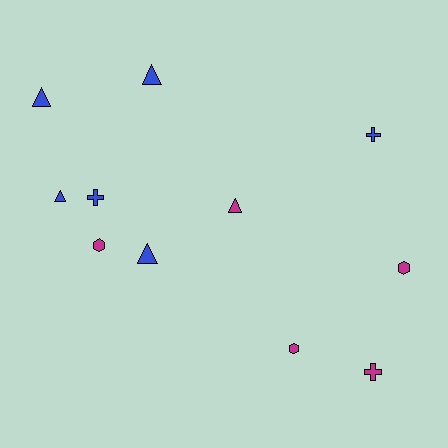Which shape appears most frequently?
Triangle, with 5 objects.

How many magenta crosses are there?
There is 1 magenta cross.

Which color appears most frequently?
Blue, with 6 objects.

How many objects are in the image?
There are 11 objects.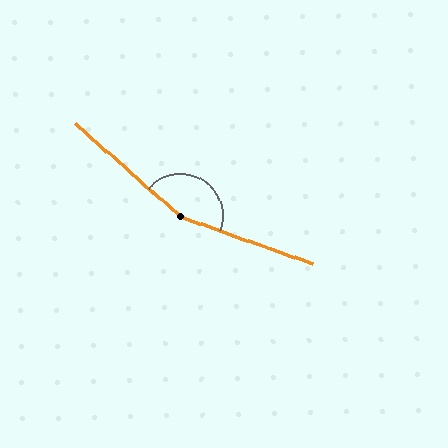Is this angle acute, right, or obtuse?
It is obtuse.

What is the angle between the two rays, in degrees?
Approximately 159 degrees.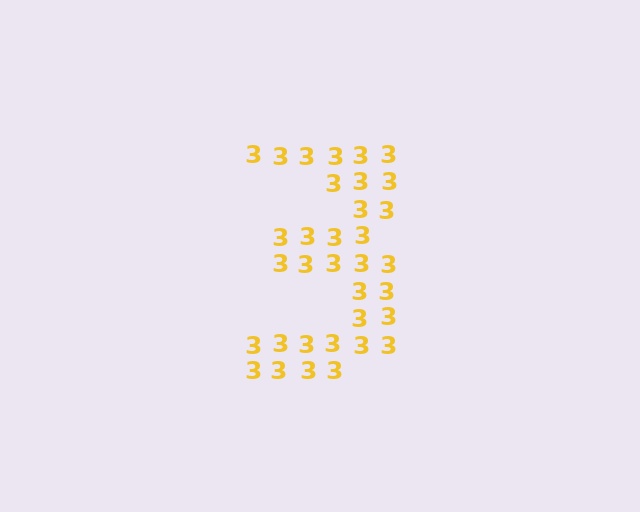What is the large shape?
The large shape is the digit 3.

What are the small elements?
The small elements are digit 3's.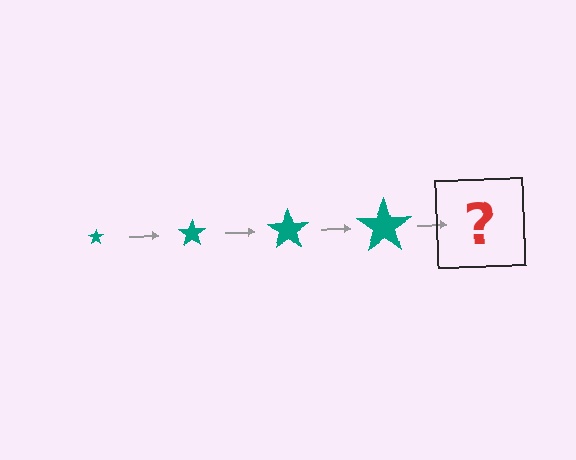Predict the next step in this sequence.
The next step is a teal star, larger than the previous one.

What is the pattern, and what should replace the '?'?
The pattern is that the star gets progressively larger each step. The '?' should be a teal star, larger than the previous one.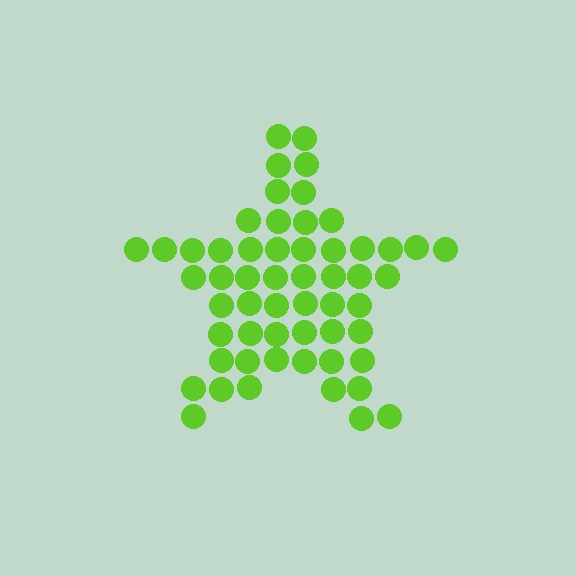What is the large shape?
The large shape is a star.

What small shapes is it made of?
It is made of small circles.